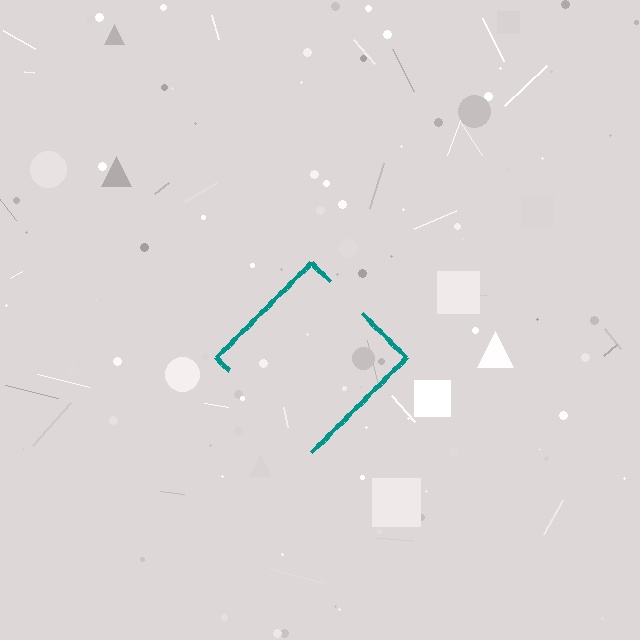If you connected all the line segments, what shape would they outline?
They would outline a diamond.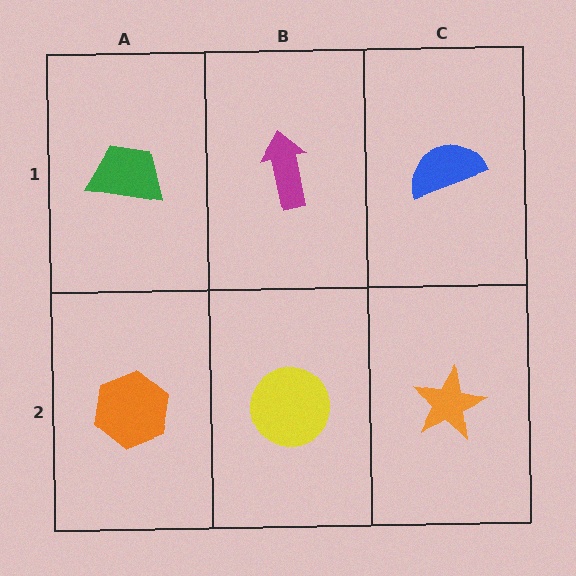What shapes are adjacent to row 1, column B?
A yellow circle (row 2, column B), a green trapezoid (row 1, column A), a blue semicircle (row 1, column C).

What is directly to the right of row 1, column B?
A blue semicircle.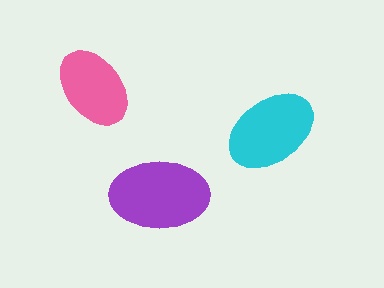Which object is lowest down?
The purple ellipse is bottommost.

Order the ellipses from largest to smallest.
the purple one, the cyan one, the pink one.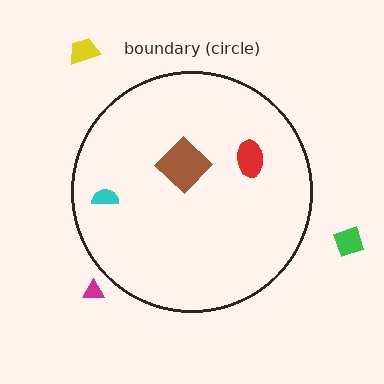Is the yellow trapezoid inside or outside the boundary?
Outside.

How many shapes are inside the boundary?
3 inside, 3 outside.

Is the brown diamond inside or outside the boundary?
Inside.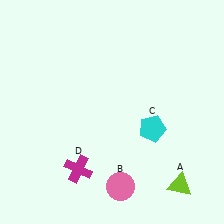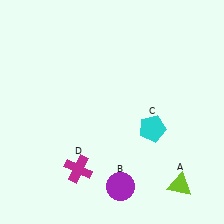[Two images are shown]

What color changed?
The circle (B) changed from pink in Image 1 to purple in Image 2.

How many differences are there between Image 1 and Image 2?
There is 1 difference between the two images.